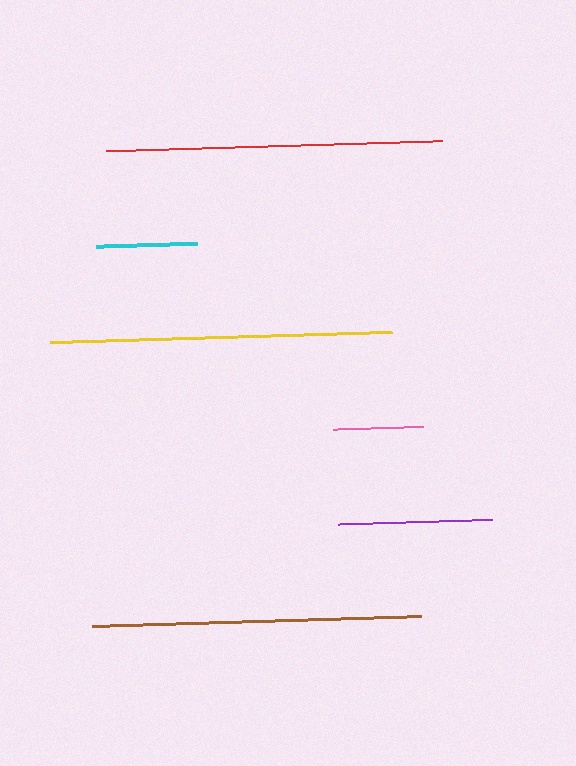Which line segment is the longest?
The yellow line is the longest at approximately 342 pixels.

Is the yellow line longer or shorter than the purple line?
The yellow line is longer than the purple line.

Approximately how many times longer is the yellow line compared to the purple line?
The yellow line is approximately 2.2 times the length of the purple line.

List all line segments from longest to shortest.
From longest to shortest: yellow, red, brown, purple, cyan, pink.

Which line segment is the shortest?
The pink line is the shortest at approximately 90 pixels.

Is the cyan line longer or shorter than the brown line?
The brown line is longer than the cyan line.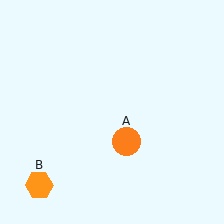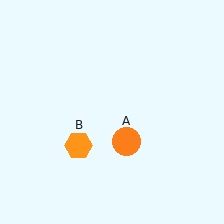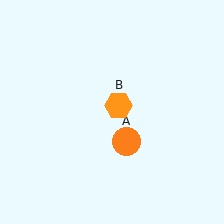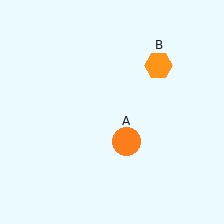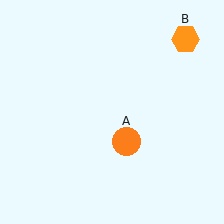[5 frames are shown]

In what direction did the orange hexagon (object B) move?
The orange hexagon (object B) moved up and to the right.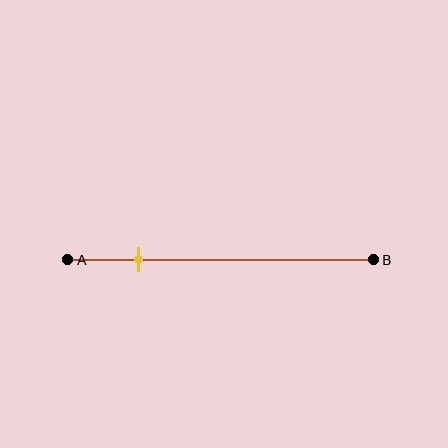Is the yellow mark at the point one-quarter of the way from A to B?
Yes, the mark is approximately at the one-quarter point.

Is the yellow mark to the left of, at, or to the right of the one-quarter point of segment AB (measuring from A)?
The yellow mark is approximately at the one-quarter point of segment AB.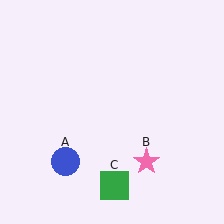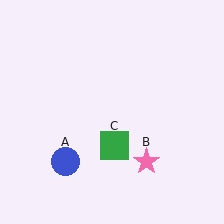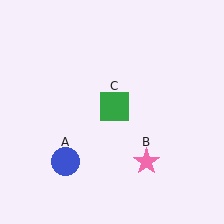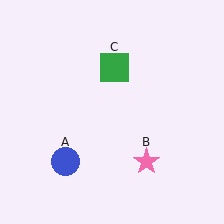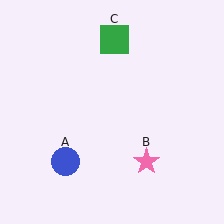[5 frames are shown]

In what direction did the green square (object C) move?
The green square (object C) moved up.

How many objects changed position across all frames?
1 object changed position: green square (object C).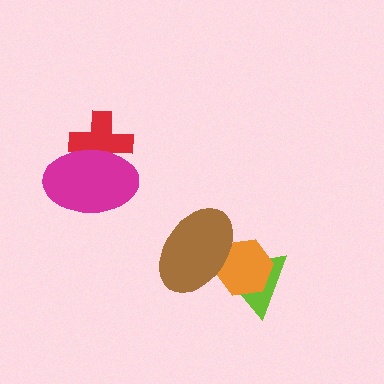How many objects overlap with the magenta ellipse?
1 object overlaps with the magenta ellipse.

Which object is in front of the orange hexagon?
The brown ellipse is in front of the orange hexagon.